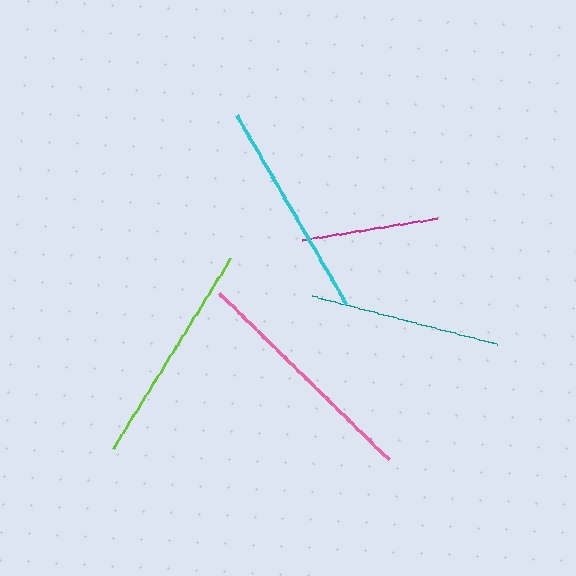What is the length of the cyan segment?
The cyan segment is approximately 219 pixels long.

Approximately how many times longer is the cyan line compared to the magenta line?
The cyan line is approximately 1.6 times the length of the magenta line.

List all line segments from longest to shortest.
From longest to shortest: pink, lime, cyan, teal, magenta.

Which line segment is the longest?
The pink line is the longest at approximately 238 pixels.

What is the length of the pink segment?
The pink segment is approximately 238 pixels long.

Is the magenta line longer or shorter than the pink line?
The pink line is longer than the magenta line.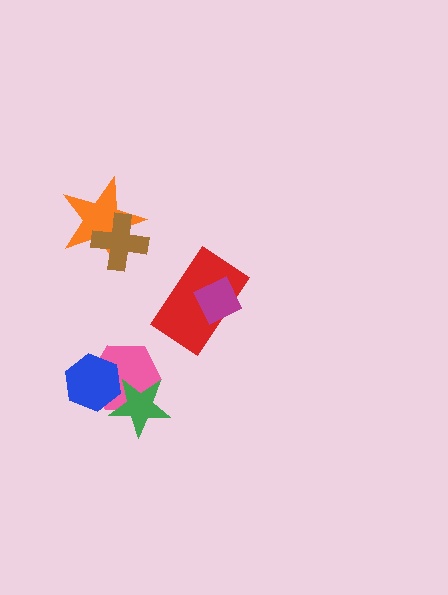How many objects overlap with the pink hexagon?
2 objects overlap with the pink hexagon.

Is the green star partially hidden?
Yes, it is partially covered by another shape.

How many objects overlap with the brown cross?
1 object overlaps with the brown cross.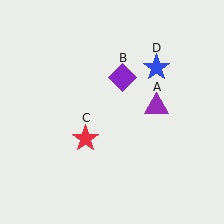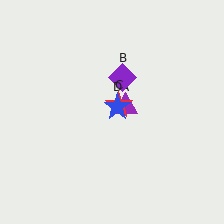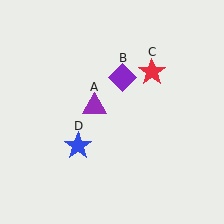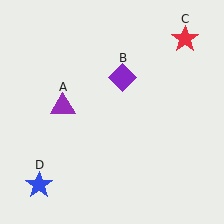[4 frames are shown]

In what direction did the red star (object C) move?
The red star (object C) moved up and to the right.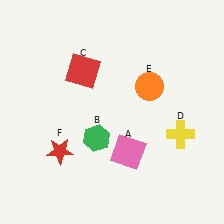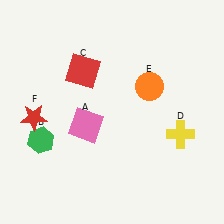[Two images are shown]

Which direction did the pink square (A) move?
The pink square (A) moved left.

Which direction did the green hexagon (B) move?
The green hexagon (B) moved left.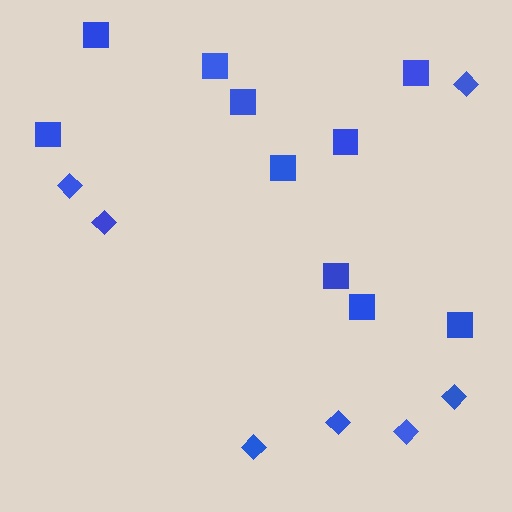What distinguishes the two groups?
There are 2 groups: one group of diamonds (7) and one group of squares (10).